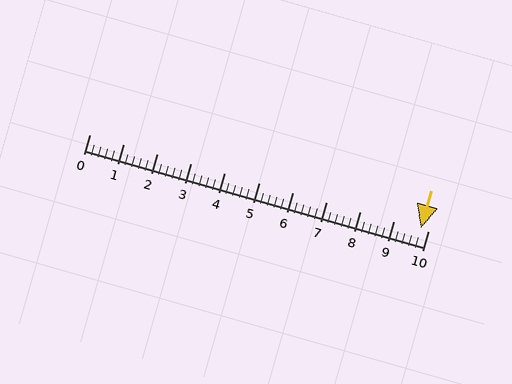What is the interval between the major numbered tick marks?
The major tick marks are spaced 1 units apart.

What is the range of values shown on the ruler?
The ruler shows values from 0 to 10.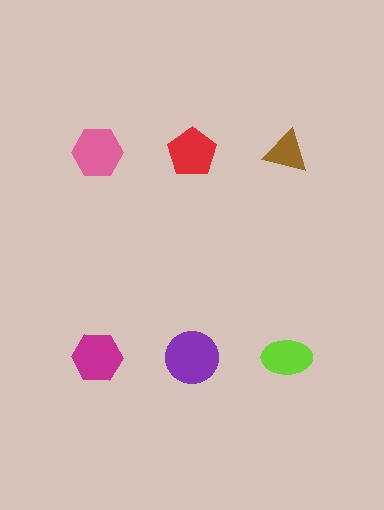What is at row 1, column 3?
A brown triangle.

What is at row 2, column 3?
A lime ellipse.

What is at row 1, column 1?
A pink hexagon.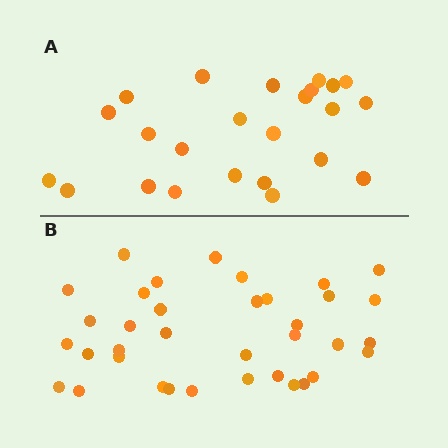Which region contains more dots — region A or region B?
Region B (the bottom region) has more dots.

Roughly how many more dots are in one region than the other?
Region B has roughly 12 or so more dots than region A.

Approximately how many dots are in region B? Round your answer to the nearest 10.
About 40 dots. (The exact count is 36, which rounds to 40.)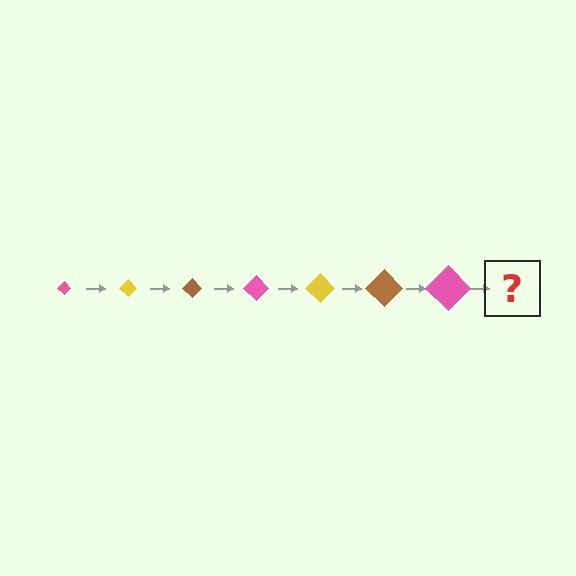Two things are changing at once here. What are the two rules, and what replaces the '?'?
The two rules are that the diamond grows larger each step and the color cycles through pink, yellow, and brown. The '?' should be a yellow diamond, larger than the previous one.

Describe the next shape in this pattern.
It should be a yellow diamond, larger than the previous one.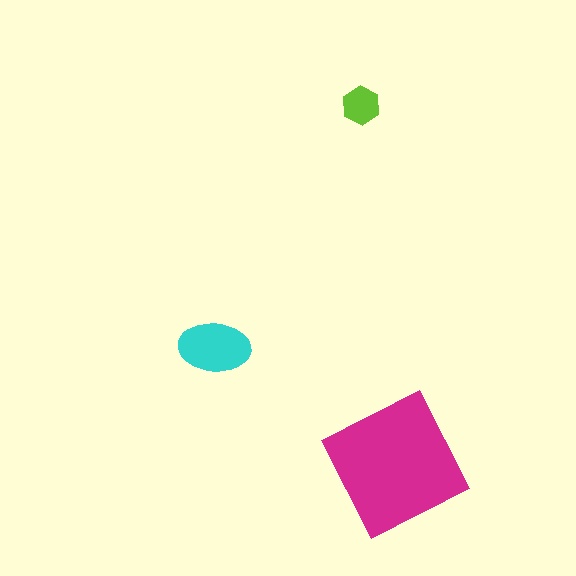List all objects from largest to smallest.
The magenta square, the cyan ellipse, the lime hexagon.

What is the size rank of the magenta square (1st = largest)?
1st.